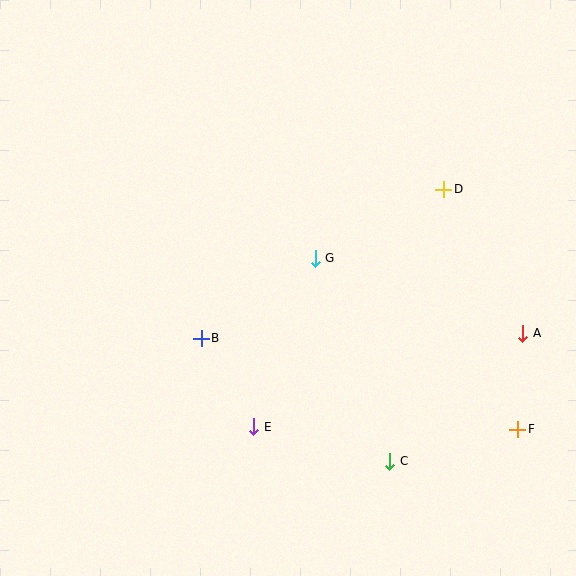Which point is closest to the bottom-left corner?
Point E is closest to the bottom-left corner.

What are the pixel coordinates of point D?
Point D is at (444, 189).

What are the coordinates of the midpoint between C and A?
The midpoint between C and A is at (456, 397).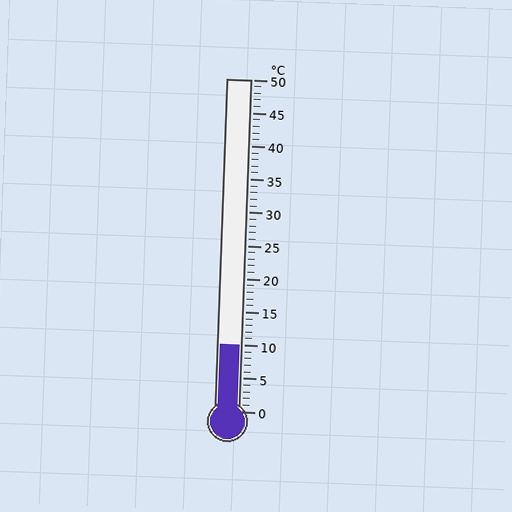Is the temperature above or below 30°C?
The temperature is below 30°C.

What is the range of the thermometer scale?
The thermometer scale ranges from 0°C to 50°C.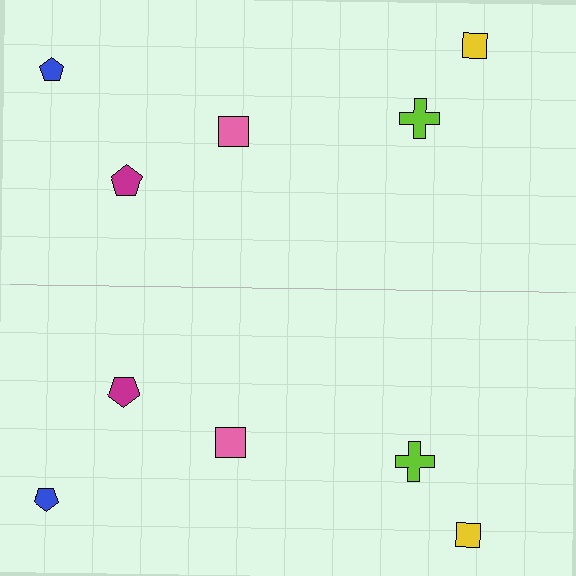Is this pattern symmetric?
Yes, this pattern has bilateral (reflection) symmetry.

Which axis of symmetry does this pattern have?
The pattern has a horizontal axis of symmetry running through the center of the image.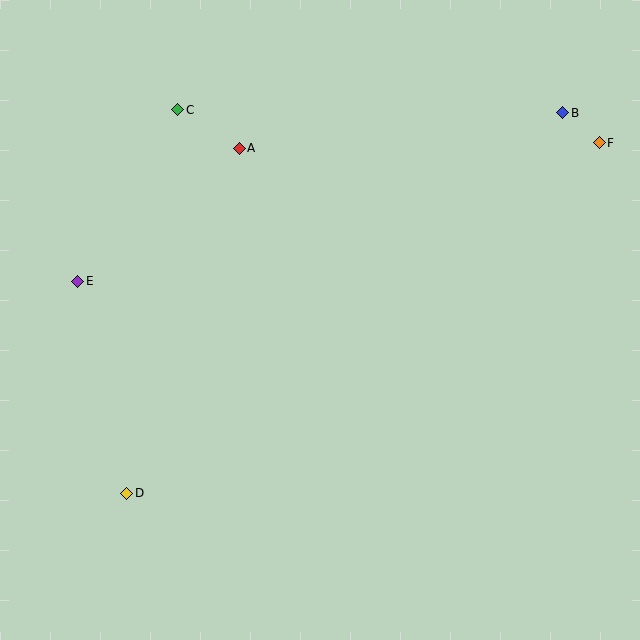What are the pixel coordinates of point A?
Point A is at (239, 148).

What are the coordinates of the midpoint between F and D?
The midpoint between F and D is at (363, 318).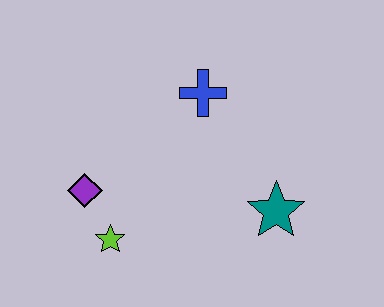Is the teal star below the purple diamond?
Yes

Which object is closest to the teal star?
The blue cross is closest to the teal star.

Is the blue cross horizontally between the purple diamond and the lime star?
No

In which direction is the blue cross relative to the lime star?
The blue cross is above the lime star.